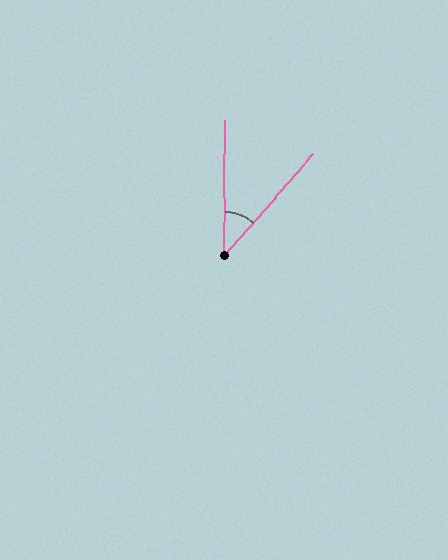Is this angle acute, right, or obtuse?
It is acute.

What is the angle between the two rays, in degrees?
Approximately 41 degrees.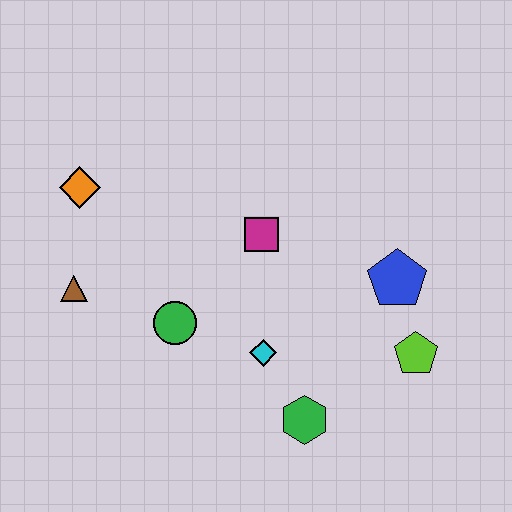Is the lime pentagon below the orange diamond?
Yes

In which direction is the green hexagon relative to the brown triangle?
The green hexagon is to the right of the brown triangle.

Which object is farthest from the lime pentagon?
The orange diamond is farthest from the lime pentagon.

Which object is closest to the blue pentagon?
The lime pentagon is closest to the blue pentagon.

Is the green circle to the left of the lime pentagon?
Yes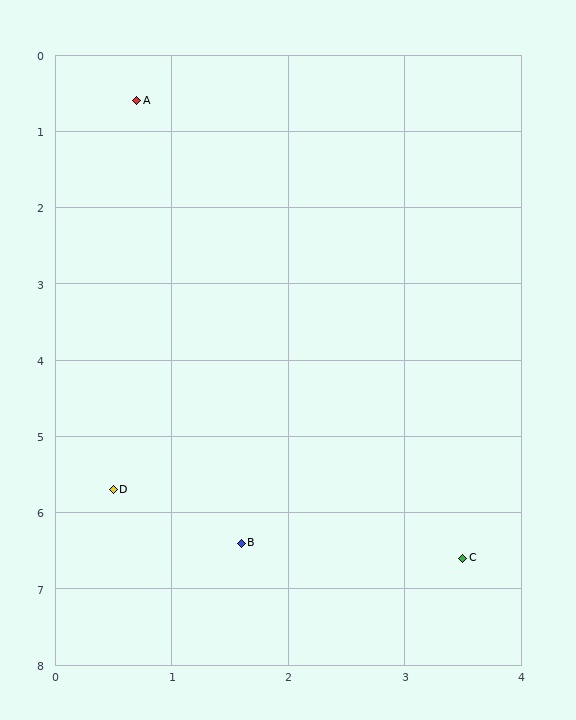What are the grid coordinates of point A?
Point A is at approximately (0.7, 0.6).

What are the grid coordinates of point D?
Point D is at approximately (0.5, 5.7).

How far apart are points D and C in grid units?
Points D and C are about 3.1 grid units apart.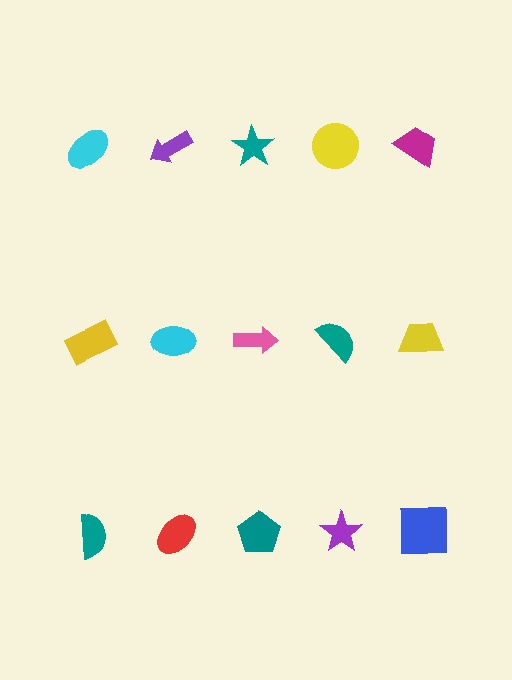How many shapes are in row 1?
5 shapes.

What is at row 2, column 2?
A cyan ellipse.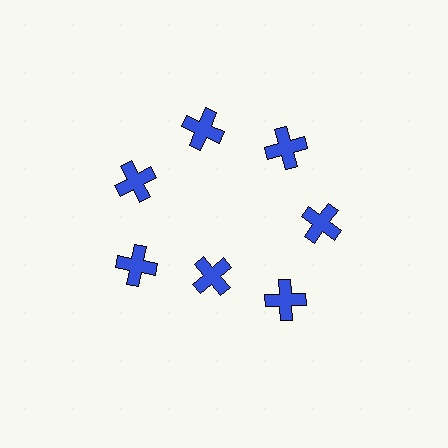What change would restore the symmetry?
The symmetry would be restored by moving it outward, back onto the ring so that all 7 crosses sit at equal angles and equal distance from the center.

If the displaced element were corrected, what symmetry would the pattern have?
It would have 7-fold rotational symmetry — the pattern would map onto itself every 51 degrees.